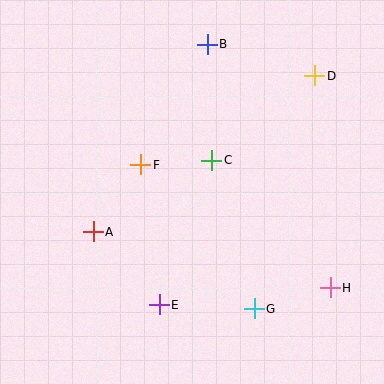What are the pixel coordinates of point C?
Point C is at (212, 160).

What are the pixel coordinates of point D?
Point D is at (315, 76).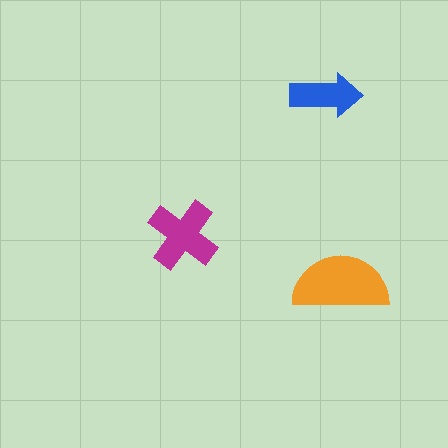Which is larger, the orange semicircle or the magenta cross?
The orange semicircle.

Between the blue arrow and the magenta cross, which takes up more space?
The magenta cross.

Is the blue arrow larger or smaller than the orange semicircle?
Smaller.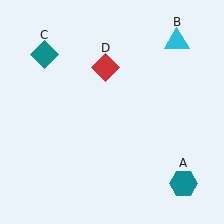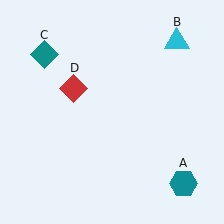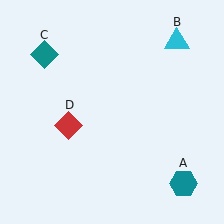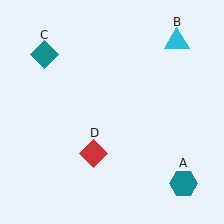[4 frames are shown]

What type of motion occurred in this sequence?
The red diamond (object D) rotated counterclockwise around the center of the scene.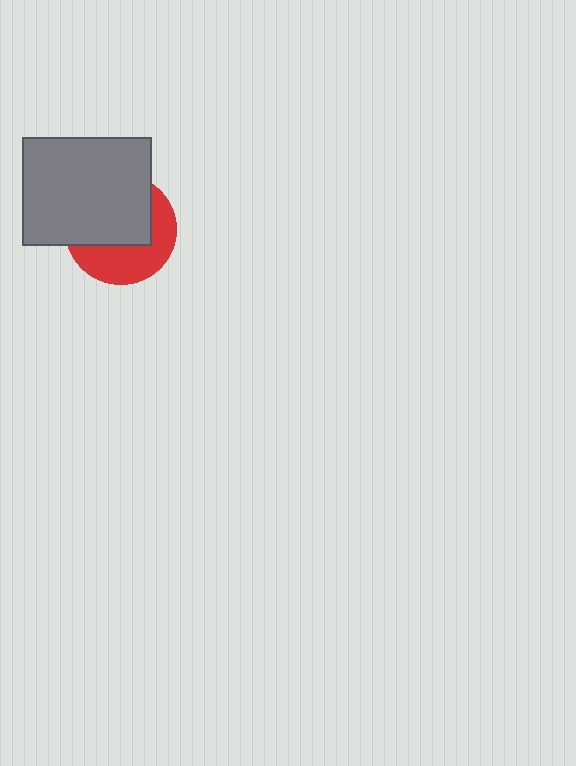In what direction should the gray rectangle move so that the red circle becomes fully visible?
The gray rectangle should move toward the upper-left. That is the shortest direction to clear the overlap and leave the red circle fully visible.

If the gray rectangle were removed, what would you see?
You would see the complete red circle.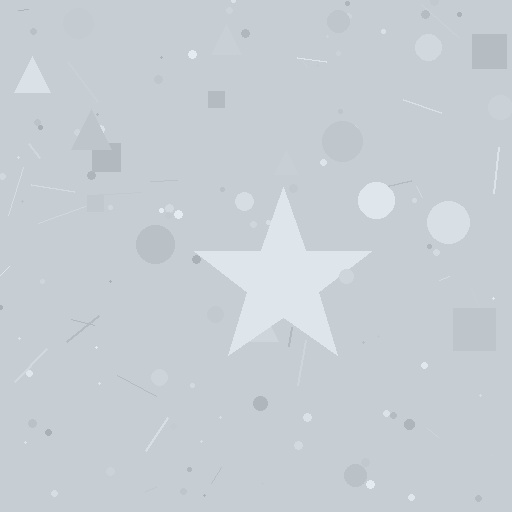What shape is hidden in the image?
A star is hidden in the image.